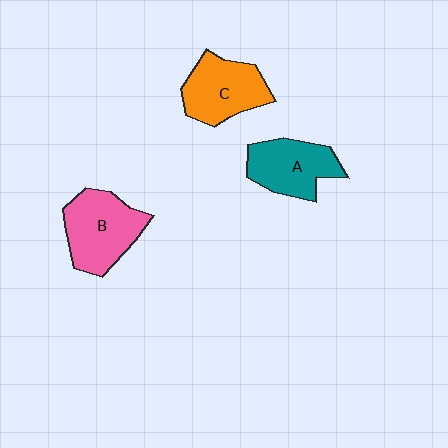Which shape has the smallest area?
Shape A (teal).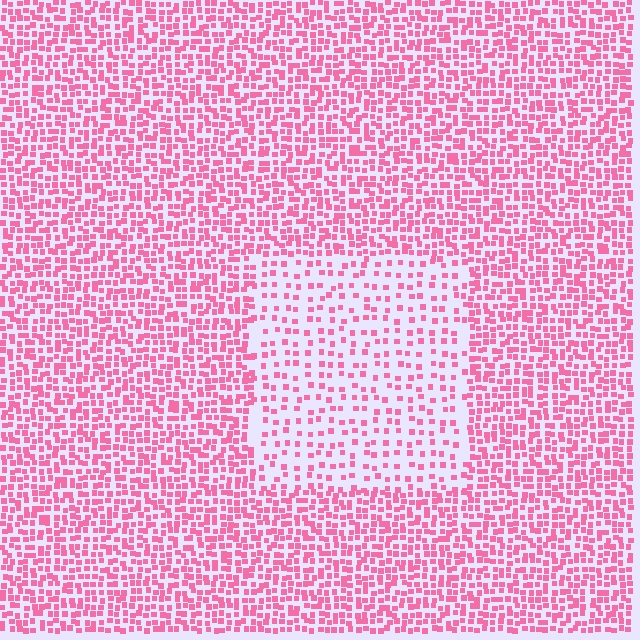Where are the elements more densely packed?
The elements are more densely packed outside the rectangle boundary.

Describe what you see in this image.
The image contains small pink elements arranged at two different densities. A rectangle-shaped region is visible where the elements are less densely packed than the surrounding area.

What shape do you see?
I see a rectangle.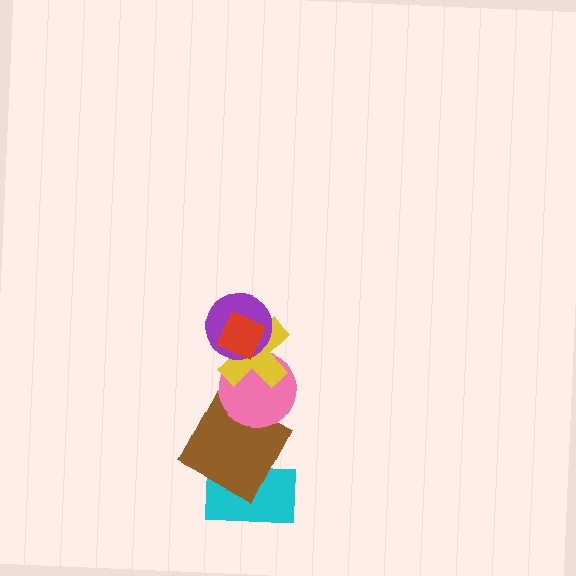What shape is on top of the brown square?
The pink circle is on top of the brown square.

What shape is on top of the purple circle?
The red diamond is on top of the purple circle.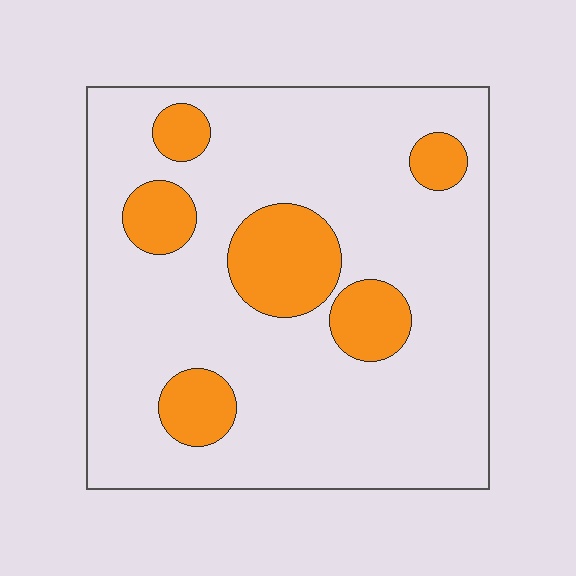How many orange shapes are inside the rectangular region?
6.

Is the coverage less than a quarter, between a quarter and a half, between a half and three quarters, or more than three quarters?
Less than a quarter.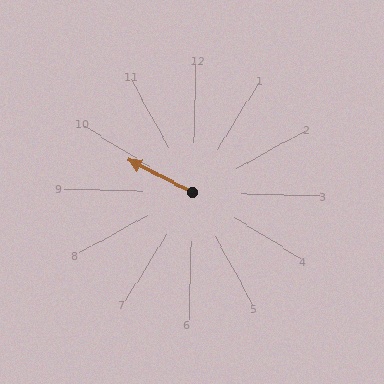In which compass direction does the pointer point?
Northwest.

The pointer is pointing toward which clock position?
Roughly 10 o'clock.